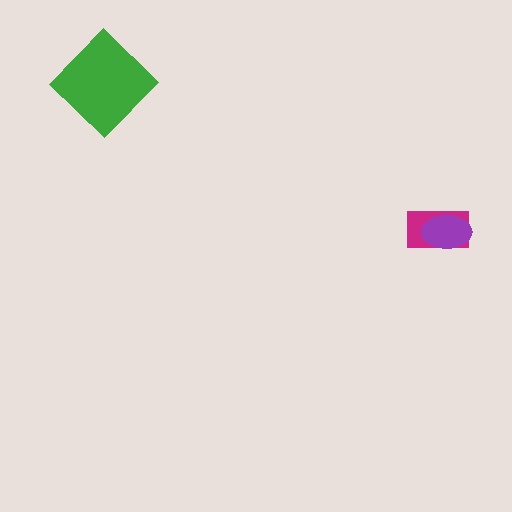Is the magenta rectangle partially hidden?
Yes, it is partially covered by another shape.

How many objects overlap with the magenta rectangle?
1 object overlaps with the magenta rectangle.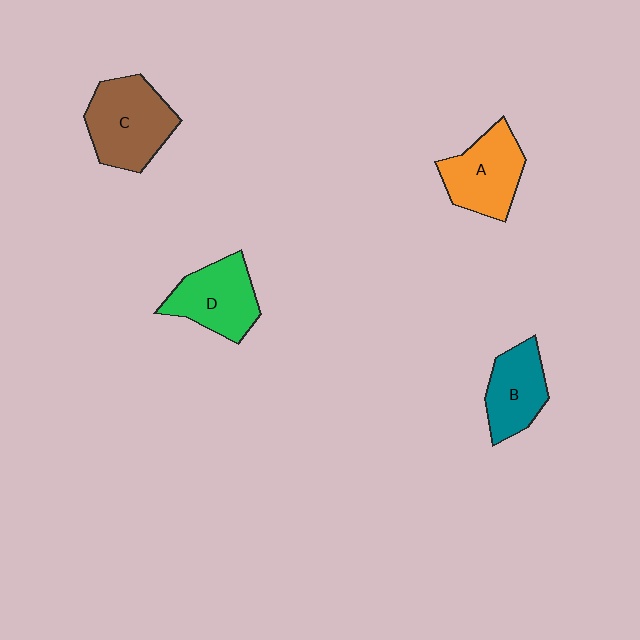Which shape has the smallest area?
Shape B (teal).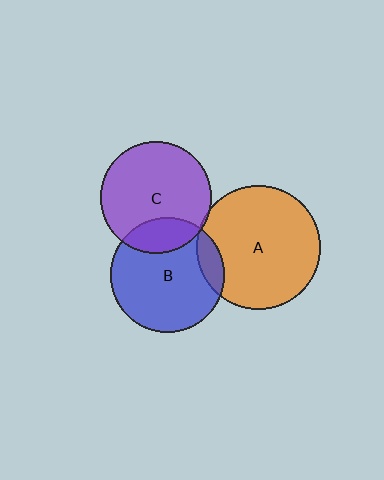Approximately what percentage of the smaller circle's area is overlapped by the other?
Approximately 5%.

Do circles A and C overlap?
Yes.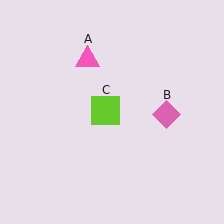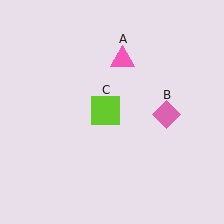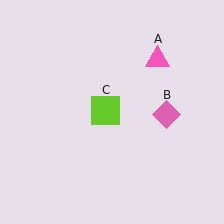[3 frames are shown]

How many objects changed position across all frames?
1 object changed position: pink triangle (object A).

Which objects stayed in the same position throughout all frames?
Pink diamond (object B) and lime square (object C) remained stationary.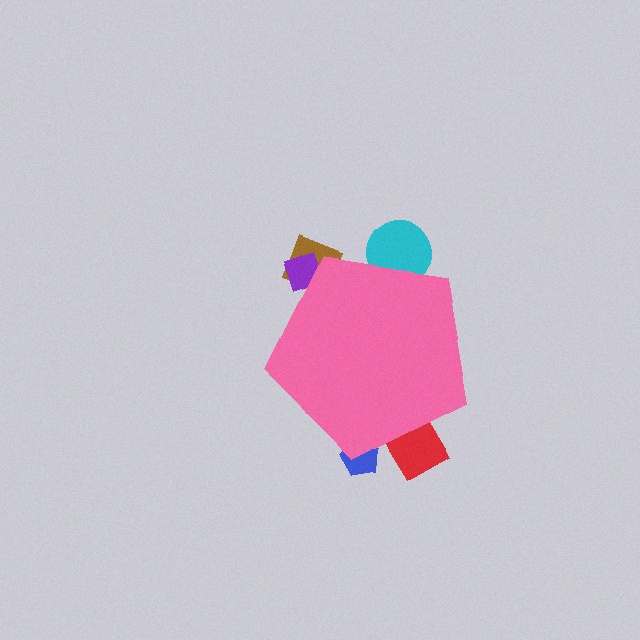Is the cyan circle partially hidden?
Yes, the cyan circle is partially hidden behind the pink pentagon.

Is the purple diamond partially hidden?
Yes, the purple diamond is partially hidden behind the pink pentagon.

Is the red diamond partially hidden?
Yes, the red diamond is partially hidden behind the pink pentagon.